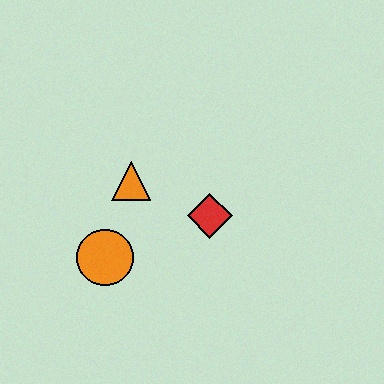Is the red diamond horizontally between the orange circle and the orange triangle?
No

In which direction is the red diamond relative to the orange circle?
The red diamond is to the right of the orange circle.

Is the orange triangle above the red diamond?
Yes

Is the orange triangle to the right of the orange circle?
Yes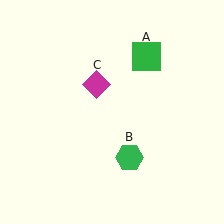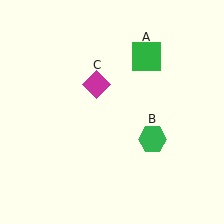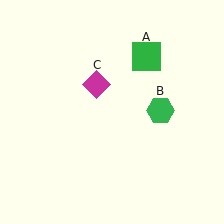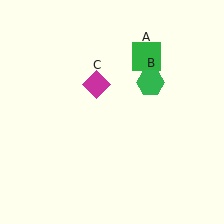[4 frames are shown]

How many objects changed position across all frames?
1 object changed position: green hexagon (object B).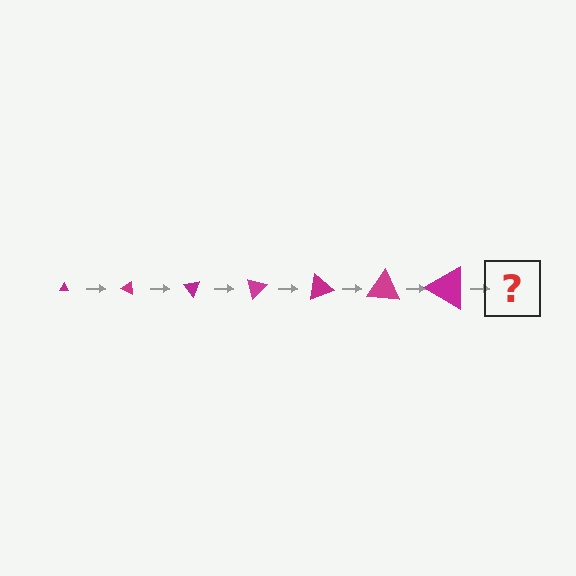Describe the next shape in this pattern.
It should be a triangle, larger than the previous one and rotated 175 degrees from the start.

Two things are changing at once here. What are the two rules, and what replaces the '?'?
The two rules are that the triangle grows larger each step and it rotates 25 degrees each step. The '?' should be a triangle, larger than the previous one and rotated 175 degrees from the start.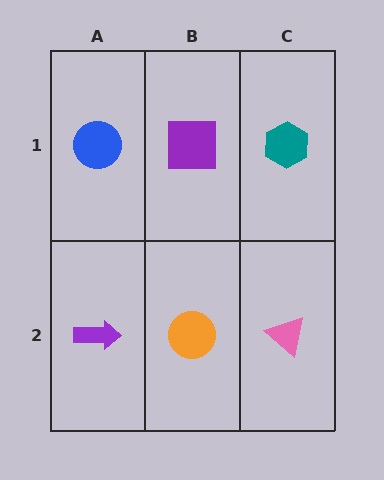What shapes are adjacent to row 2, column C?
A teal hexagon (row 1, column C), an orange circle (row 2, column B).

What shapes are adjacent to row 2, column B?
A purple square (row 1, column B), a purple arrow (row 2, column A), a pink triangle (row 2, column C).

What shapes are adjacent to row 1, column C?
A pink triangle (row 2, column C), a purple square (row 1, column B).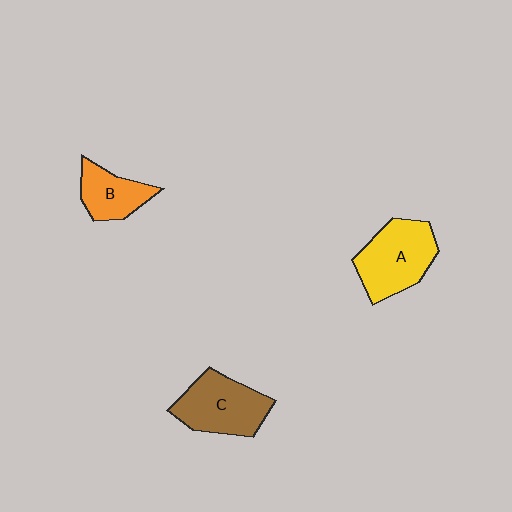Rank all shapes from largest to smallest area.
From largest to smallest: A (yellow), C (brown), B (orange).